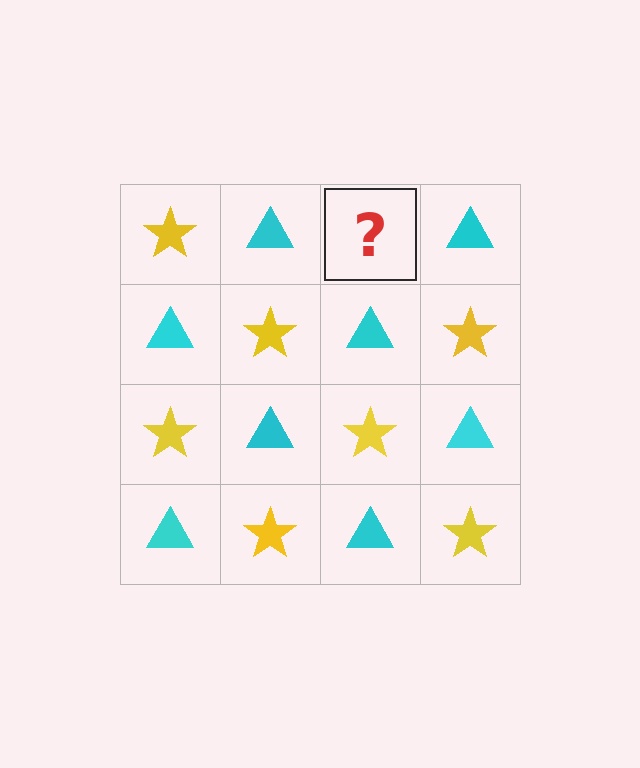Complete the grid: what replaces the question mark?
The question mark should be replaced with a yellow star.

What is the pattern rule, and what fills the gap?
The rule is that it alternates yellow star and cyan triangle in a checkerboard pattern. The gap should be filled with a yellow star.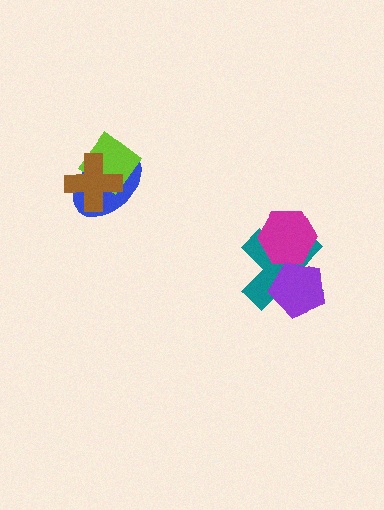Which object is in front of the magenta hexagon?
The purple pentagon is in front of the magenta hexagon.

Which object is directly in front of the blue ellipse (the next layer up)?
The lime diamond is directly in front of the blue ellipse.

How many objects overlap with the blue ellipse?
2 objects overlap with the blue ellipse.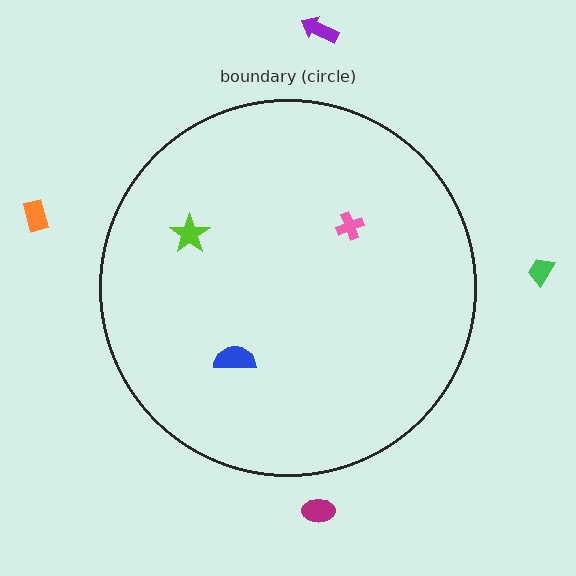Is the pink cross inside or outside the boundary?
Inside.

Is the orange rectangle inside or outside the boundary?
Outside.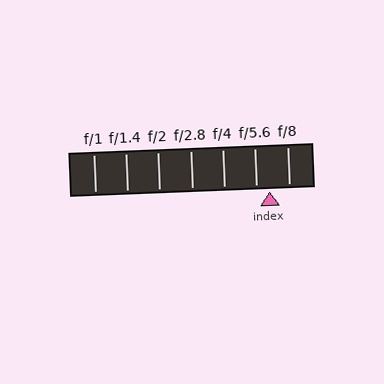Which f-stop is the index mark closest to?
The index mark is closest to f/5.6.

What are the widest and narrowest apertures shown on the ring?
The widest aperture shown is f/1 and the narrowest is f/8.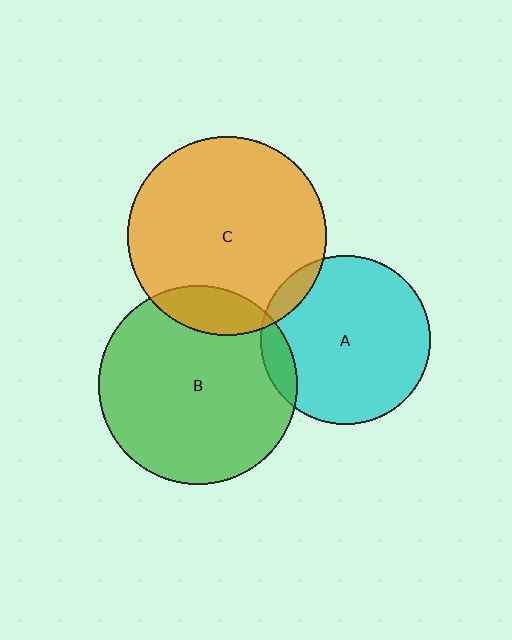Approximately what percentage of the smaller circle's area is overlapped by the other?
Approximately 10%.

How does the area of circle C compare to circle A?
Approximately 1.4 times.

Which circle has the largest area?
Circle B (green).